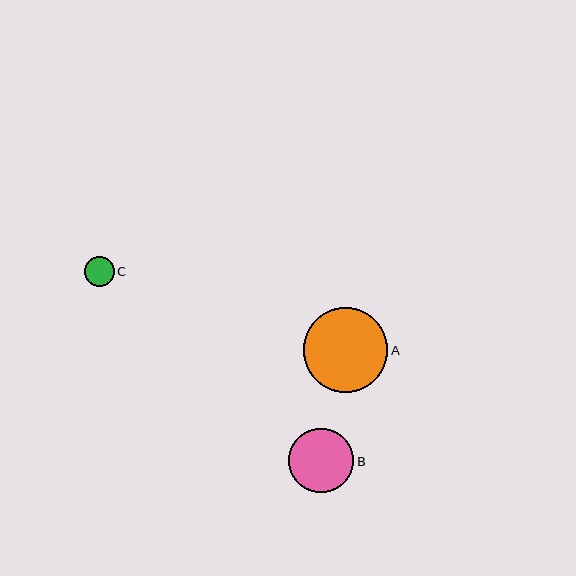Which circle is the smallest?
Circle C is the smallest with a size of approximately 30 pixels.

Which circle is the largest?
Circle A is the largest with a size of approximately 84 pixels.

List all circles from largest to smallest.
From largest to smallest: A, B, C.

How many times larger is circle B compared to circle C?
Circle B is approximately 2.2 times the size of circle C.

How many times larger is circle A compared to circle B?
Circle A is approximately 1.3 times the size of circle B.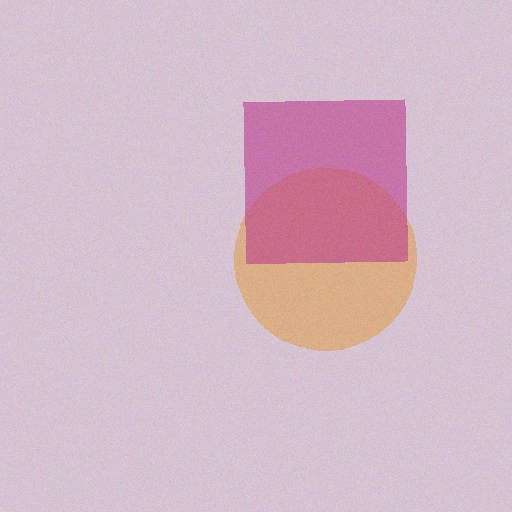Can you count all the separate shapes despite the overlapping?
Yes, there are 2 separate shapes.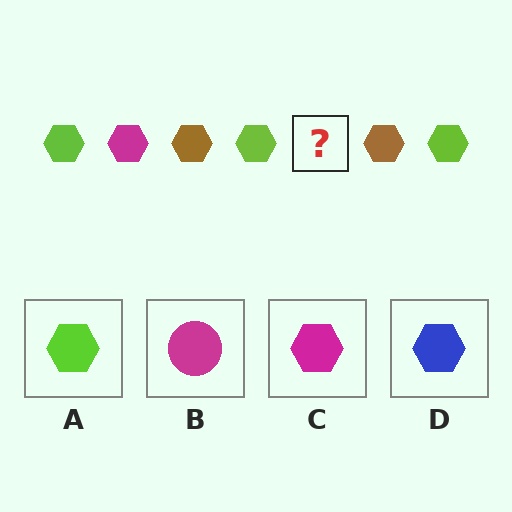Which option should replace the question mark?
Option C.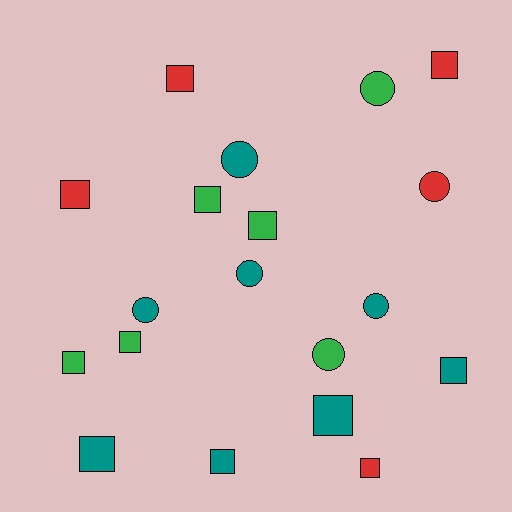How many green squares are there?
There are 4 green squares.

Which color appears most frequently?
Teal, with 8 objects.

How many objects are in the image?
There are 19 objects.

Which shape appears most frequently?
Square, with 12 objects.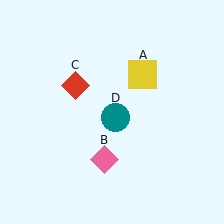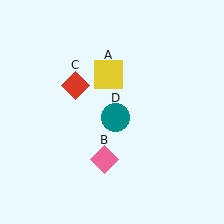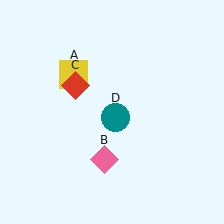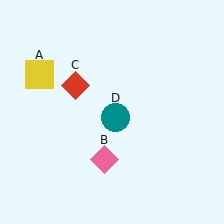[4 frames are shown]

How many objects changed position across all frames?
1 object changed position: yellow square (object A).